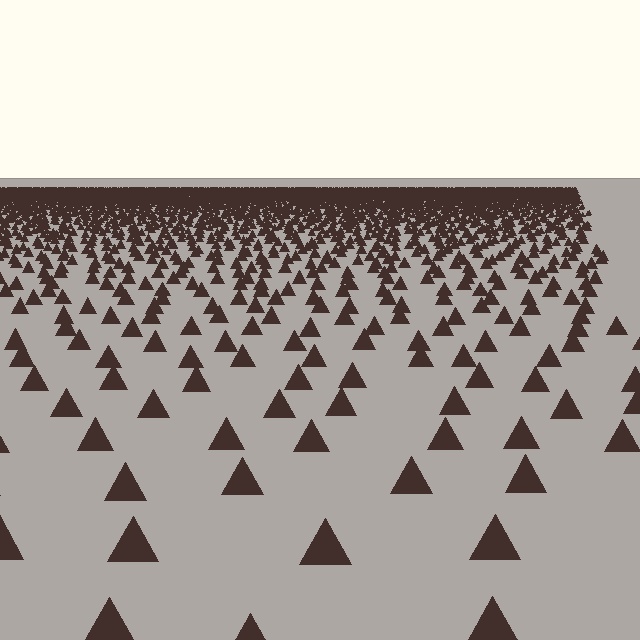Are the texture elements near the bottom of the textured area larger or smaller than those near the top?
Larger. Near the bottom, elements are closer to the viewer and appear at a bigger on-screen size.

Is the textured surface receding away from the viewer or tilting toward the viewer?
The surface is receding away from the viewer. Texture elements get smaller and denser toward the top.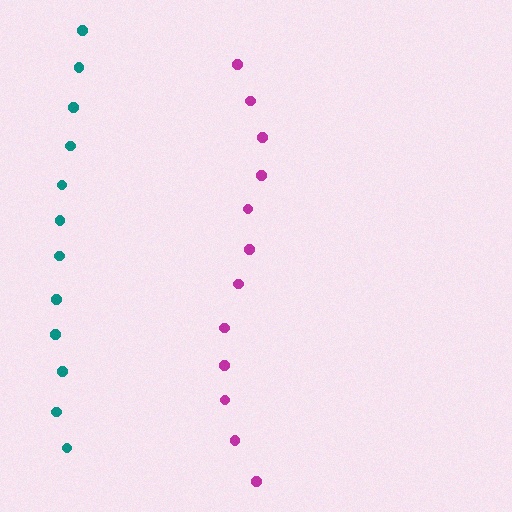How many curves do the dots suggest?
There are 2 distinct paths.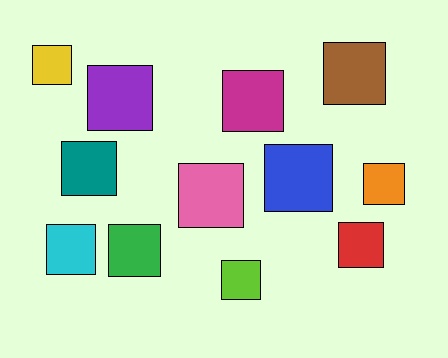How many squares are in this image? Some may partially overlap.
There are 12 squares.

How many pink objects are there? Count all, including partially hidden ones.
There is 1 pink object.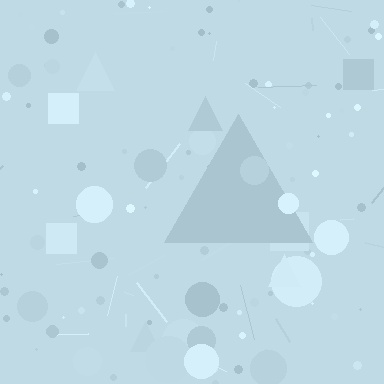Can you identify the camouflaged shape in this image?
The camouflaged shape is a triangle.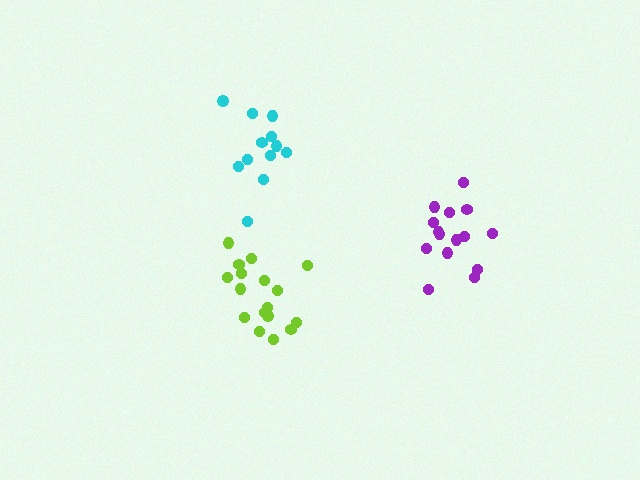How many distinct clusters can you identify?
There are 3 distinct clusters.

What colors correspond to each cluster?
The clusters are colored: cyan, purple, lime.